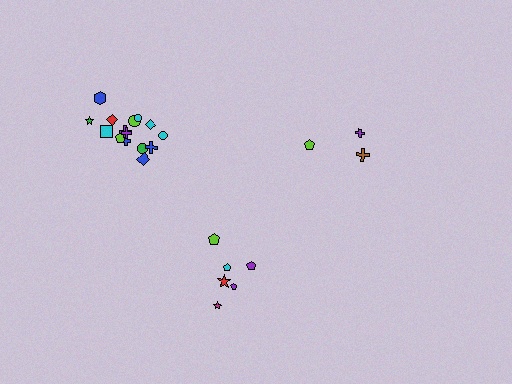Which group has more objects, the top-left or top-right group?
The top-left group.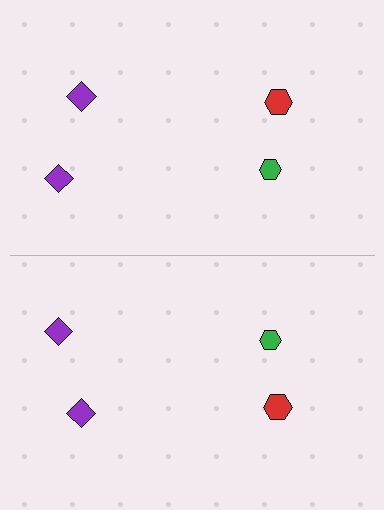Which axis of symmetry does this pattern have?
The pattern has a horizontal axis of symmetry running through the center of the image.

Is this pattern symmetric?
Yes, this pattern has bilateral (reflection) symmetry.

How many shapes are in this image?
There are 8 shapes in this image.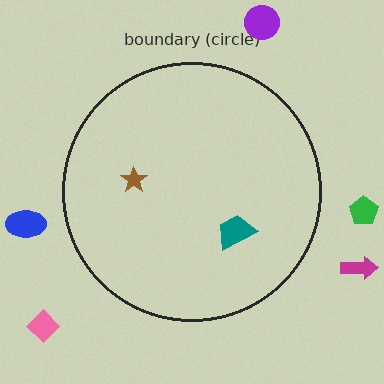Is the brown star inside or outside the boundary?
Inside.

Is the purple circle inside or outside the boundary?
Outside.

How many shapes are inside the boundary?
2 inside, 5 outside.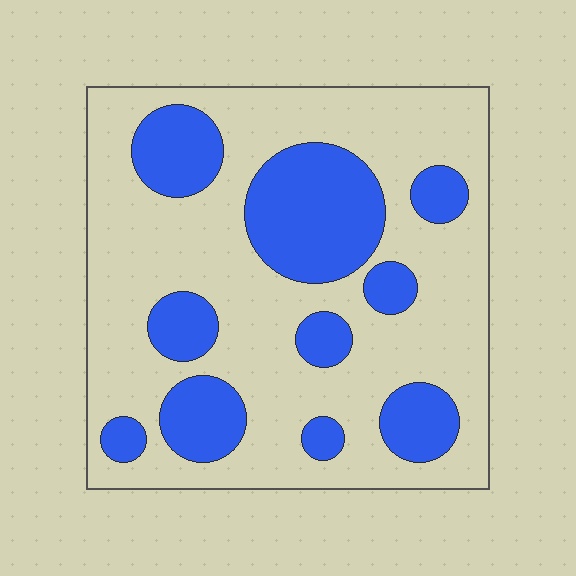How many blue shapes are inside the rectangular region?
10.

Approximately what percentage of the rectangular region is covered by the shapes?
Approximately 30%.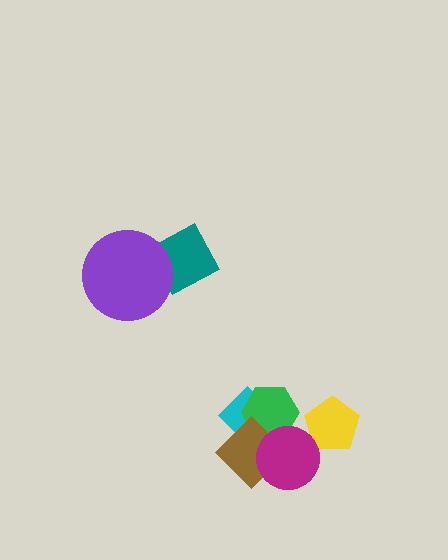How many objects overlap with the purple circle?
1 object overlaps with the purple circle.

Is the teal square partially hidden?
Yes, it is partially covered by another shape.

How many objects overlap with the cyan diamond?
2 objects overlap with the cyan diamond.